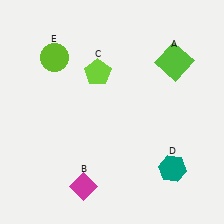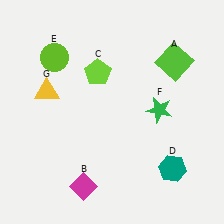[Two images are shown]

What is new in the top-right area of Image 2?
A green star (F) was added in the top-right area of Image 2.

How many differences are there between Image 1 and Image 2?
There are 2 differences between the two images.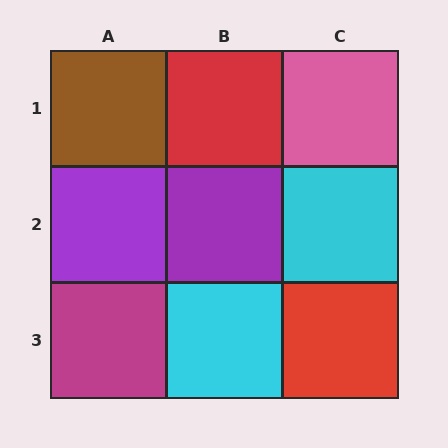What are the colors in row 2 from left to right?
Purple, purple, cyan.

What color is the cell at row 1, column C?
Pink.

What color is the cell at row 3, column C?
Red.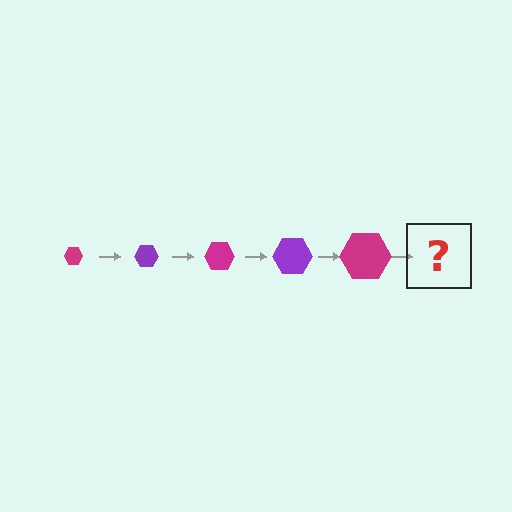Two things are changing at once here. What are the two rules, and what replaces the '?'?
The two rules are that the hexagon grows larger each step and the color cycles through magenta and purple. The '?' should be a purple hexagon, larger than the previous one.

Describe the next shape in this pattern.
It should be a purple hexagon, larger than the previous one.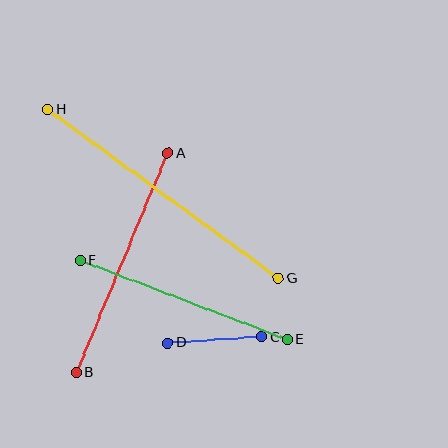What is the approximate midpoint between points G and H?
The midpoint is at approximately (163, 194) pixels.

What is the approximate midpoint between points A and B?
The midpoint is at approximately (122, 263) pixels.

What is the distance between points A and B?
The distance is approximately 238 pixels.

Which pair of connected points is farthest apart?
Points G and H are farthest apart.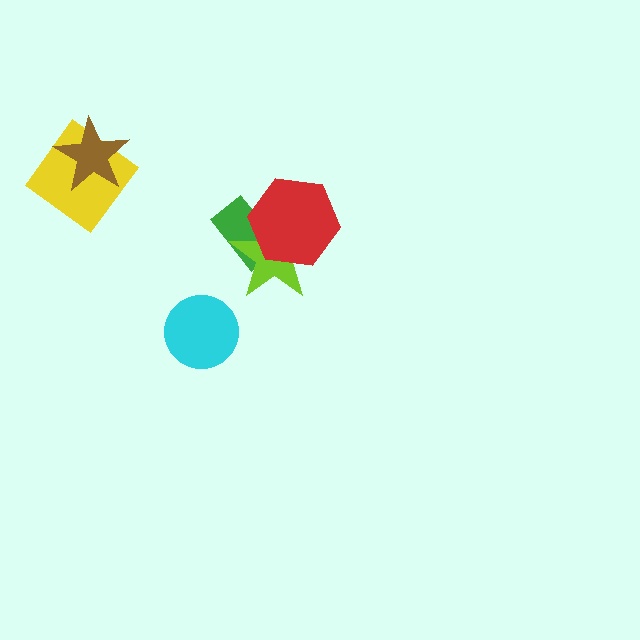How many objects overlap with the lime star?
2 objects overlap with the lime star.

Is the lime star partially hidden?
Yes, it is partially covered by another shape.